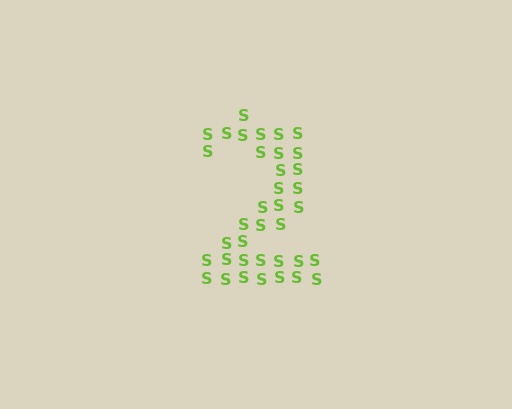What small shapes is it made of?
It is made of small letter S's.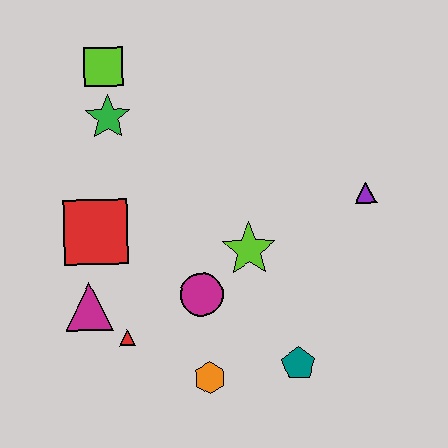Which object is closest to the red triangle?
The magenta triangle is closest to the red triangle.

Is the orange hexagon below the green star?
Yes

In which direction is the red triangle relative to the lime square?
The red triangle is below the lime square.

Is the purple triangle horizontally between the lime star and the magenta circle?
No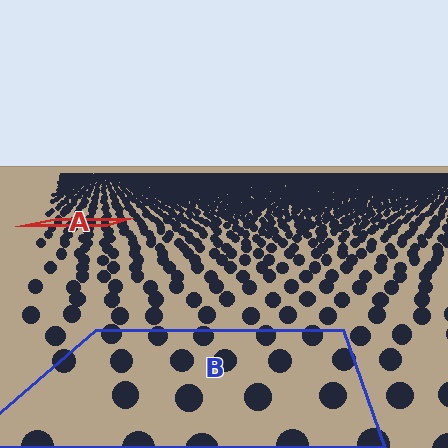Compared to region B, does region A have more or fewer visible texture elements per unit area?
Region A has more texture elements per unit area — they are packed more densely because it is farther away.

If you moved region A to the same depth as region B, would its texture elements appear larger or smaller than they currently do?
They would appear larger. At a closer depth, the same texture elements are projected at a bigger on-screen size.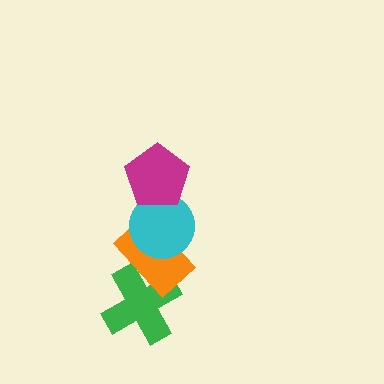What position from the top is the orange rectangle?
The orange rectangle is 3rd from the top.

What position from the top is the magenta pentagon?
The magenta pentagon is 1st from the top.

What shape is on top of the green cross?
The orange rectangle is on top of the green cross.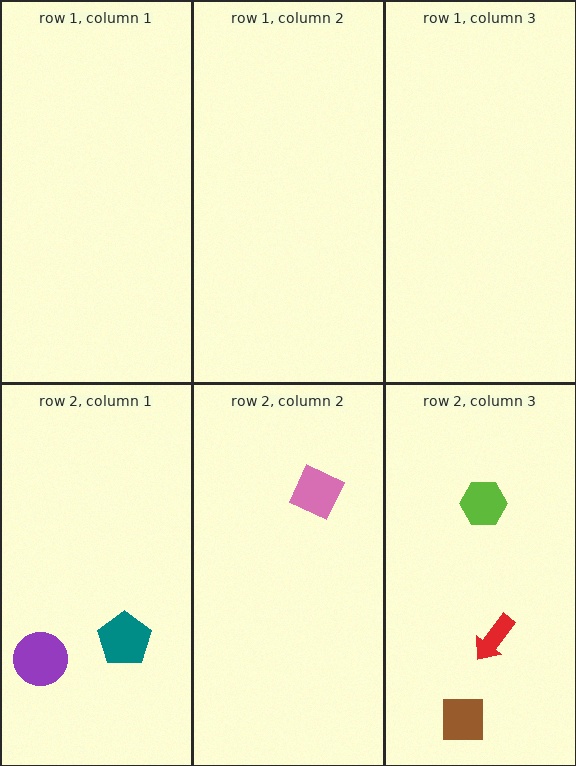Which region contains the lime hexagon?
The row 2, column 3 region.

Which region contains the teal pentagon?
The row 2, column 1 region.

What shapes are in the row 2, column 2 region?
The pink diamond.